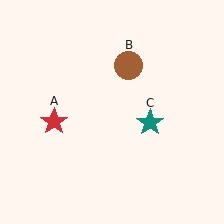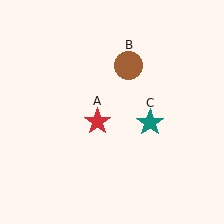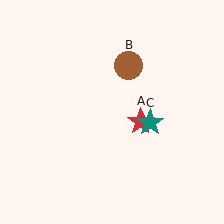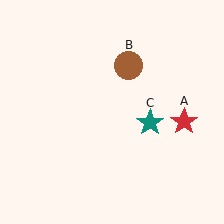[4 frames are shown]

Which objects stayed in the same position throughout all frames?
Brown circle (object B) and teal star (object C) remained stationary.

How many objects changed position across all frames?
1 object changed position: red star (object A).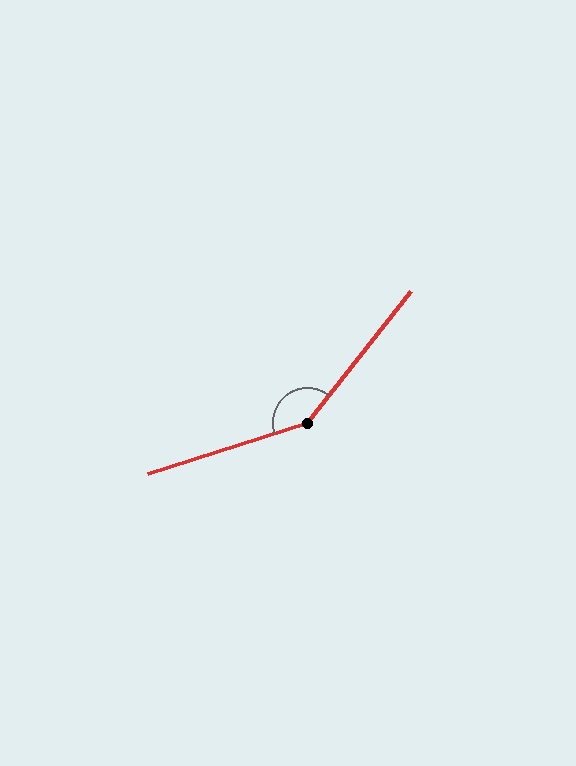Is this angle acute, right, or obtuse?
It is obtuse.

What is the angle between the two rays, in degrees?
Approximately 146 degrees.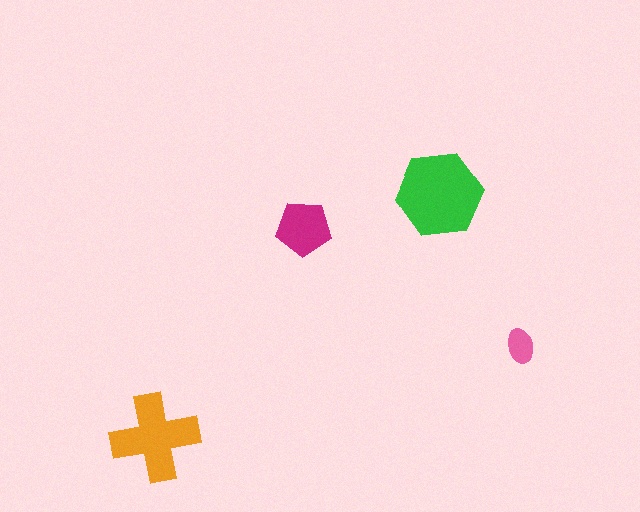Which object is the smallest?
The pink ellipse.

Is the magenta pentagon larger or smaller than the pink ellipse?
Larger.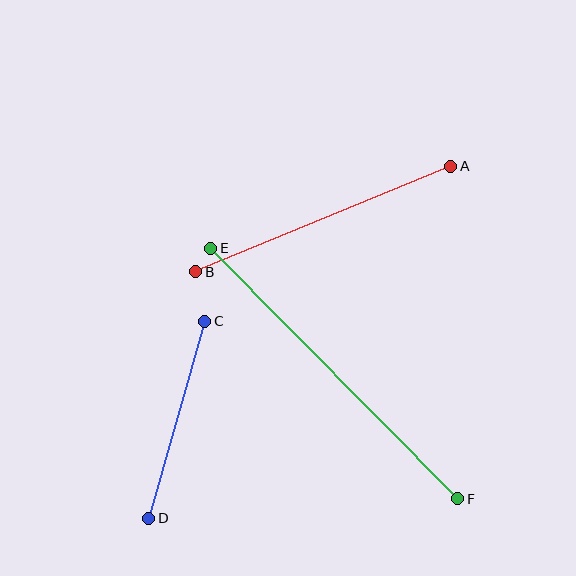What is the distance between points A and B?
The distance is approximately 276 pixels.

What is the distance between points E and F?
The distance is approximately 352 pixels.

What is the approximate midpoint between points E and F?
The midpoint is at approximately (334, 373) pixels.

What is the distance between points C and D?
The distance is approximately 205 pixels.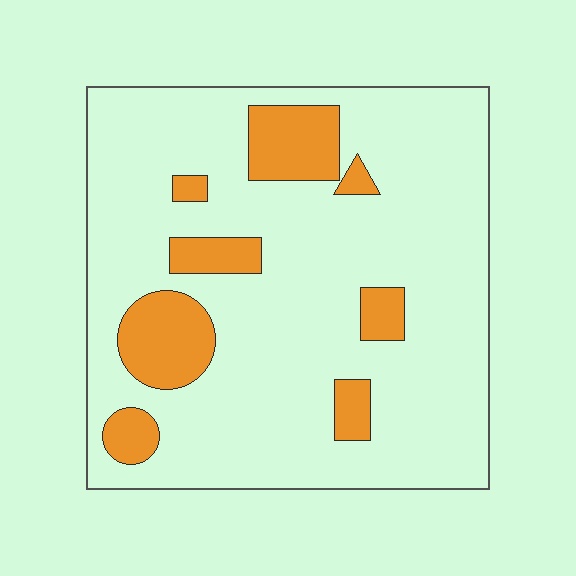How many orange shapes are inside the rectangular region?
8.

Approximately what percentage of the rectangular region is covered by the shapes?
Approximately 15%.